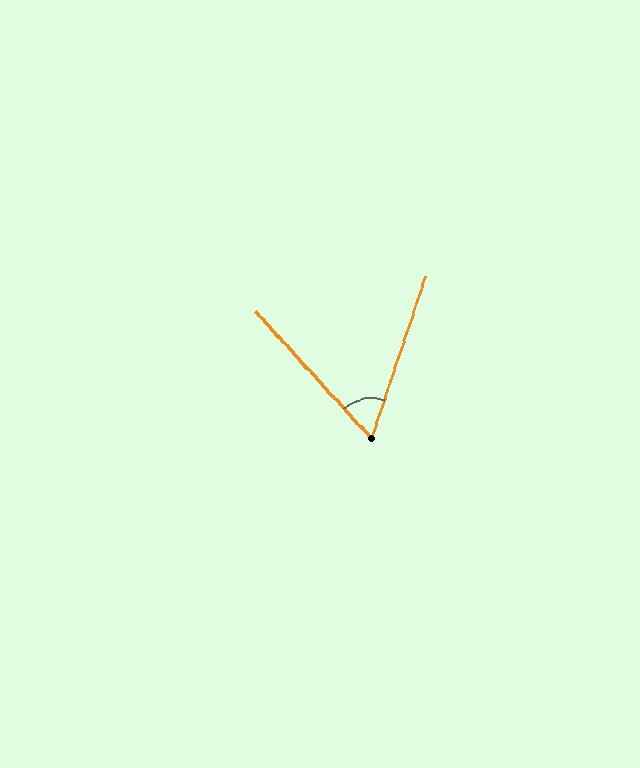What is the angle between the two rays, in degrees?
Approximately 61 degrees.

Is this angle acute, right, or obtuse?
It is acute.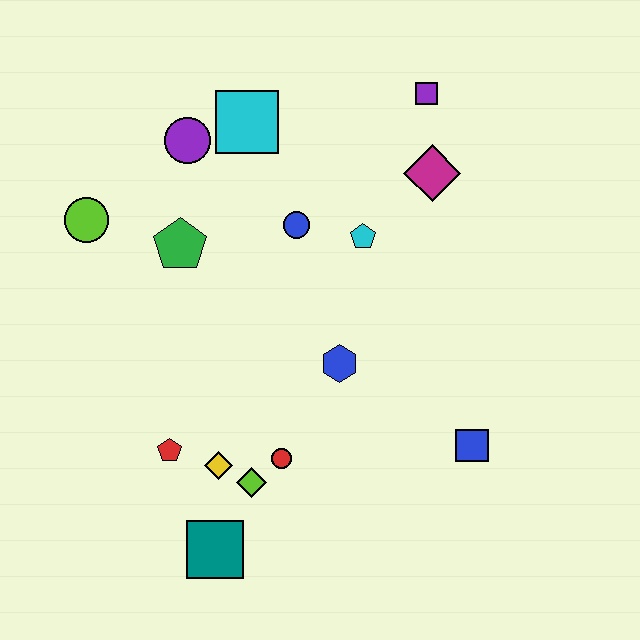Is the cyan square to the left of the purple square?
Yes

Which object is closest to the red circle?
The lime diamond is closest to the red circle.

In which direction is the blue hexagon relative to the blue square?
The blue hexagon is to the left of the blue square.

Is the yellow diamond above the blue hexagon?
No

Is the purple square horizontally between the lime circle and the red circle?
No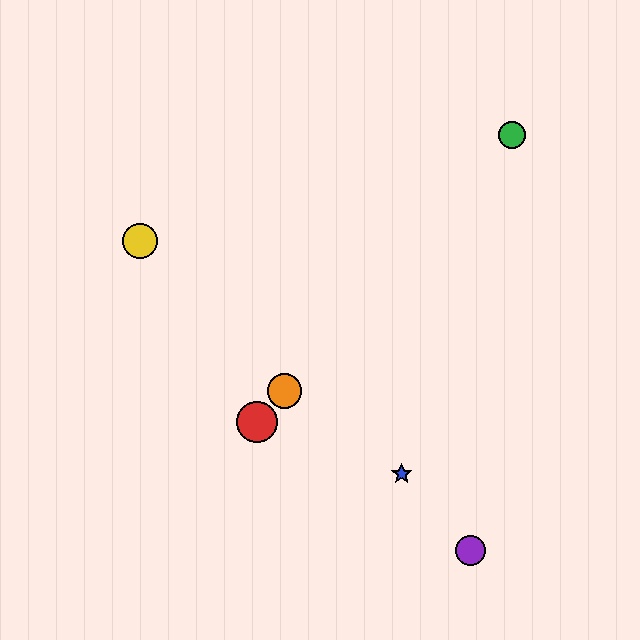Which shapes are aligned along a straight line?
The red circle, the green circle, the orange circle are aligned along a straight line.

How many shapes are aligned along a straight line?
3 shapes (the red circle, the green circle, the orange circle) are aligned along a straight line.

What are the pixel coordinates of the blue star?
The blue star is at (402, 474).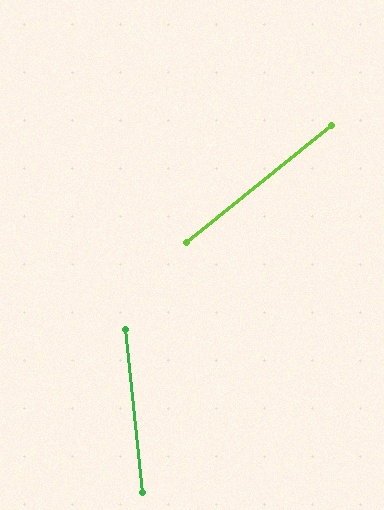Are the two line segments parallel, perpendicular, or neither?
Neither parallel nor perpendicular — they differ by about 57°.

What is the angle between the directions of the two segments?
Approximately 57 degrees.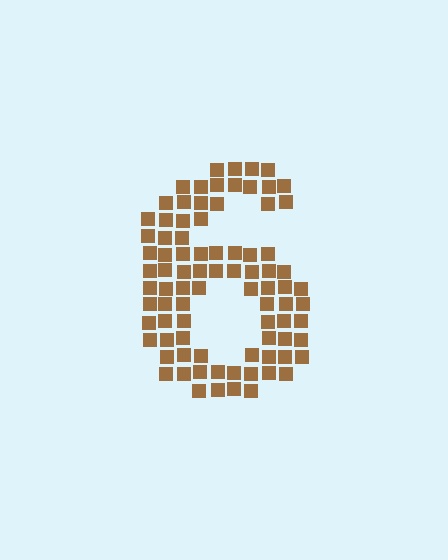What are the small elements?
The small elements are squares.